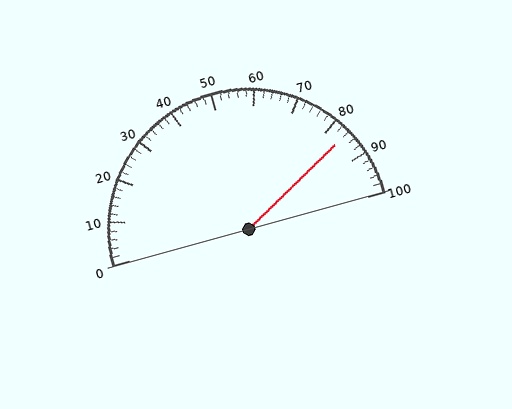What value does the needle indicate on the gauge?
The needle indicates approximately 84.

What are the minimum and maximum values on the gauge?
The gauge ranges from 0 to 100.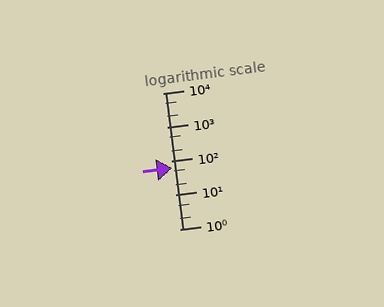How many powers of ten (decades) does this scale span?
The scale spans 4 decades, from 1 to 10000.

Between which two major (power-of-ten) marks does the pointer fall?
The pointer is between 10 and 100.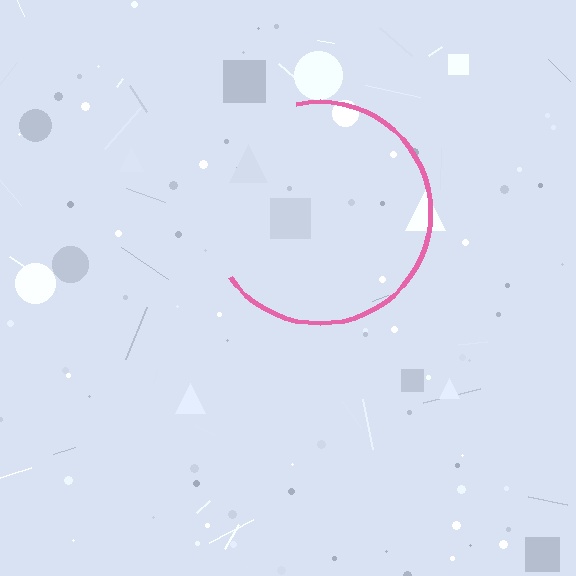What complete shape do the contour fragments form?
The contour fragments form a circle.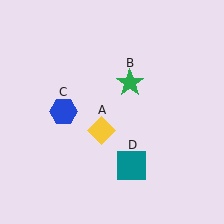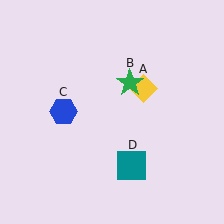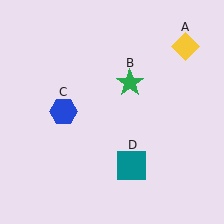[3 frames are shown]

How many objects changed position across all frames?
1 object changed position: yellow diamond (object A).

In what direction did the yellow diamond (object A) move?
The yellow diamond (object A) moved up and to the right.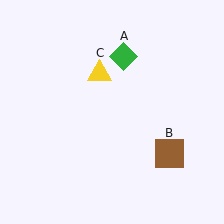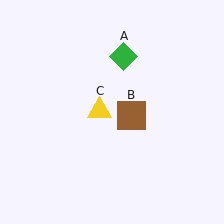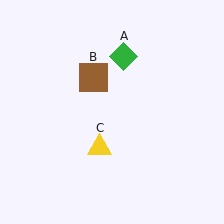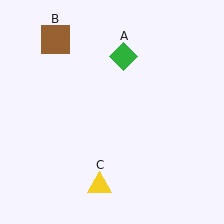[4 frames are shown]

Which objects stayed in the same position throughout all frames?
Green diamond (object A) remained stationary.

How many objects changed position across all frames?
2 objects changed position: brown square (object B), yellow triangle (object C).